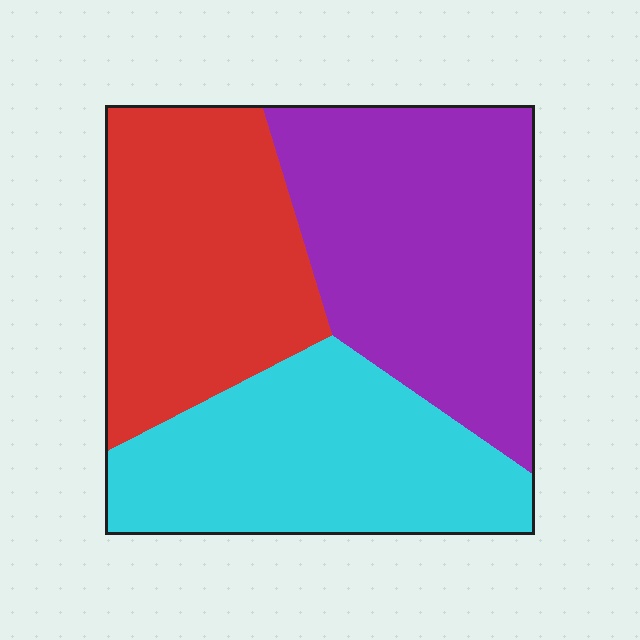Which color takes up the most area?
Purple, at roughly 35%.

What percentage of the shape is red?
Red covers about 30% of the shape.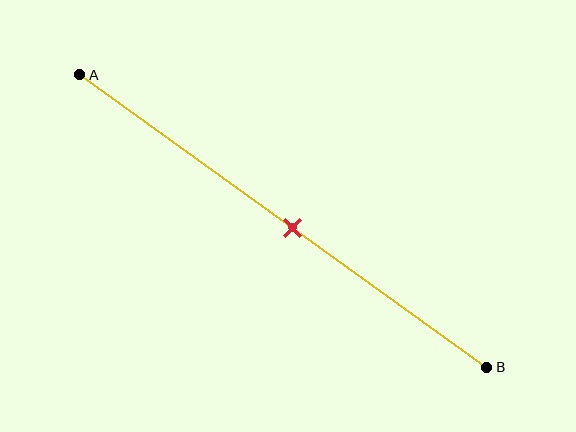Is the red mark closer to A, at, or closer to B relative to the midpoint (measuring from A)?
The red mark is approximately at the midpoint of segment AB.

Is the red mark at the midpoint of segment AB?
Yes, the mark is approximately at the midpoint.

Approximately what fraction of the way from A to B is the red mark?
The red mark is approximately 50% of the way from A to B.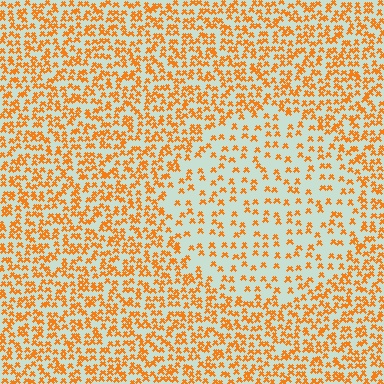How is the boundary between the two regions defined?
The boundary is defined by a change in element density (approximately 2.1x ratio). All elements are the same color, size, and shape.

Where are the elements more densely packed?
The elements are more densely packed outside the circle boundary.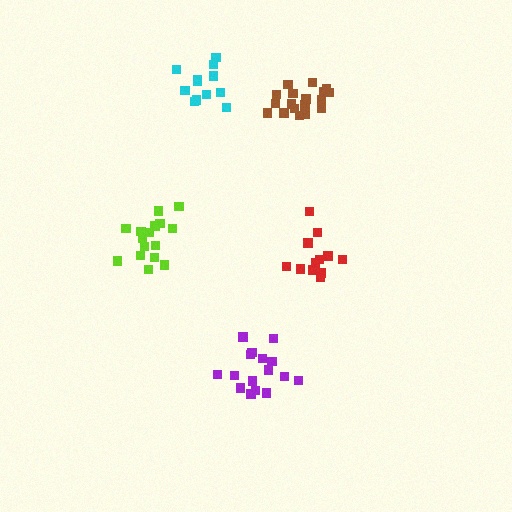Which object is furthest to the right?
The red cluster is rightmost.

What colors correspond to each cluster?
The clusters are colored: lime, cyan, red, brown, purple.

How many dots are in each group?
Group 1: 16 dots, Group 2: 12 dots, Group 3: 12 dots, Group 4: 18 dots, Group 5: 17 dots (75 total).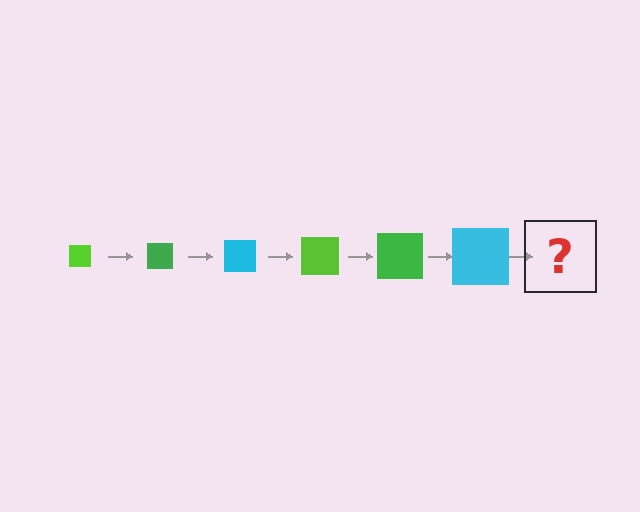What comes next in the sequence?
The next element should be a lime square, larger than the previous one.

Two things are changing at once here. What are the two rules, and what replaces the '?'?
The two rules are that the square grows larger each step and the color cycles through lime, green, and cyan. The '?' should be a lime square, larger than the previous one.